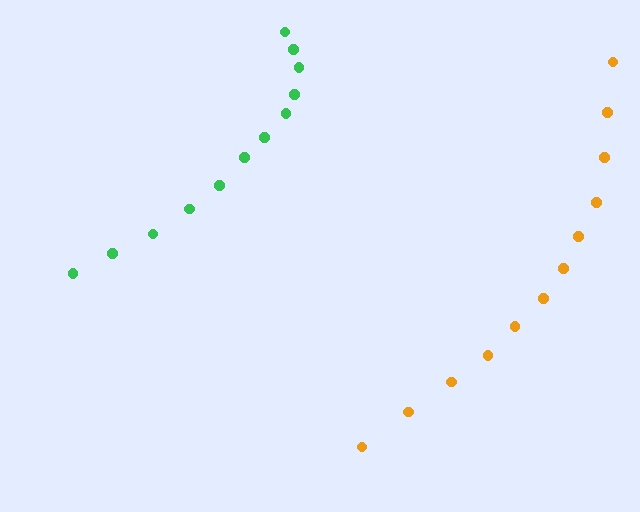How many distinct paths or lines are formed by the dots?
There are 2 distinct paths.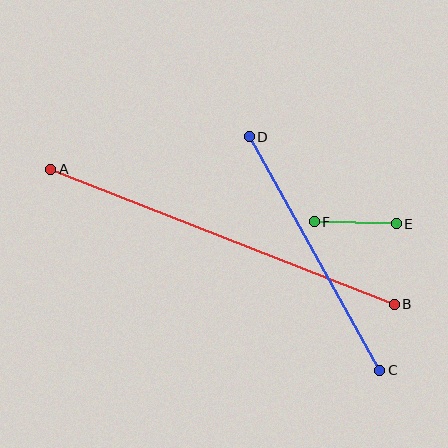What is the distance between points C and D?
The distance is approximately 267 pixels.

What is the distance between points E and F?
The distance is approximately 82 pixels.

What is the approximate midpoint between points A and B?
The midpoint is at approximately (223, 237) pixels.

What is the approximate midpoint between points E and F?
The midpoint is at approximately (355, 223) pixels.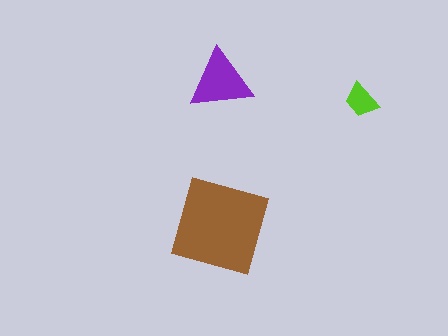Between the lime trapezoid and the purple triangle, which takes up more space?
The purple triangle.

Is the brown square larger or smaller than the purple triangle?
Larger.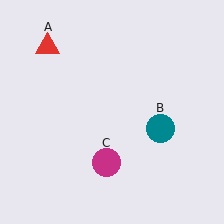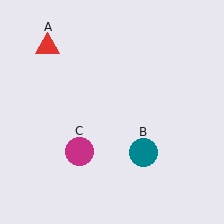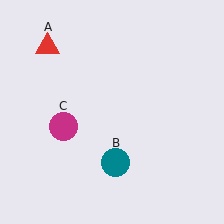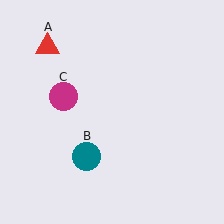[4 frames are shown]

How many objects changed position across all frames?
2 objects changed position: teal circle (object B), magenta circle (object C).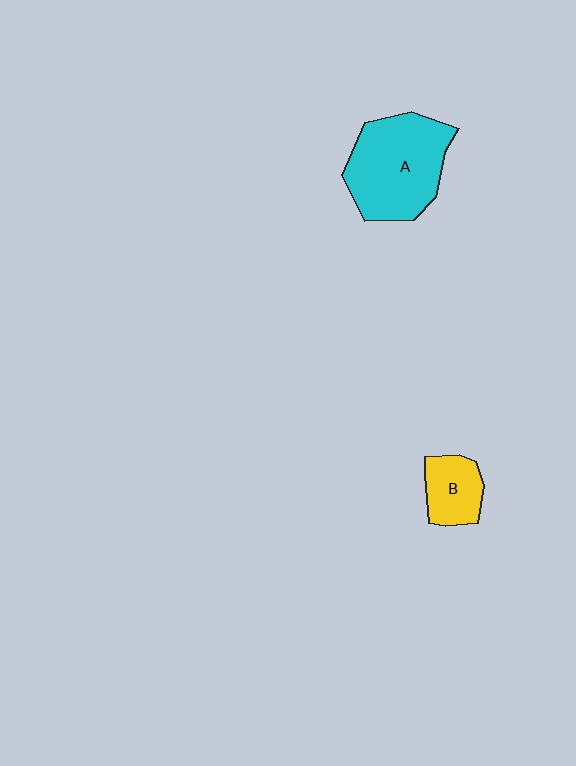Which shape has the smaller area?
Shape B (yellow).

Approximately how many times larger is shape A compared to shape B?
Approximately 2.4 times.